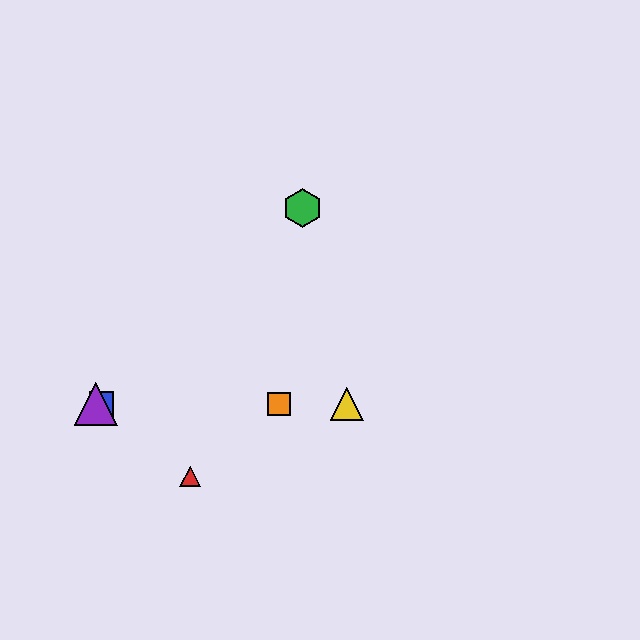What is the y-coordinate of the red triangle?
The red triangle is at y≈476.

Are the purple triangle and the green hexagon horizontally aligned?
No, the purple triangle is at y≈404 and the green hexagon is at y≈208.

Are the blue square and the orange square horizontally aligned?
Yes, both are at y≈404.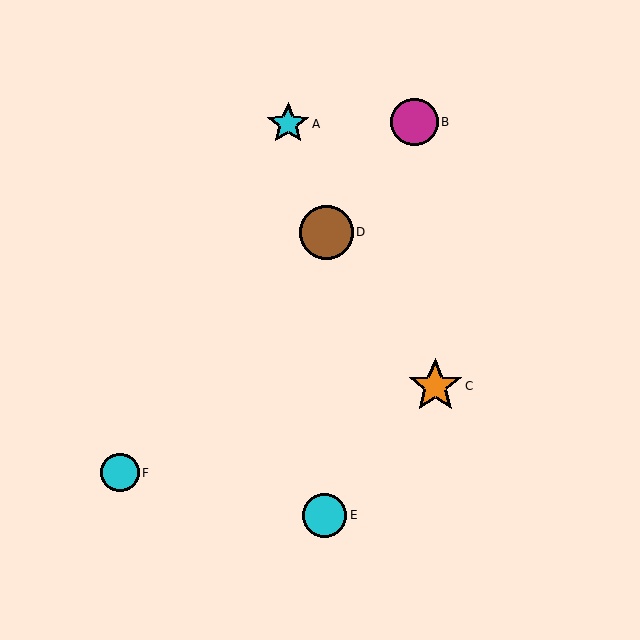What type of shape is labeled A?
Shape A is a cyan star.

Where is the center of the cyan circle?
The center of the cyan circle is at (324, 515).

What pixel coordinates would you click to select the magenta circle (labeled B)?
Click at (414, 122) to select the magenta circle B.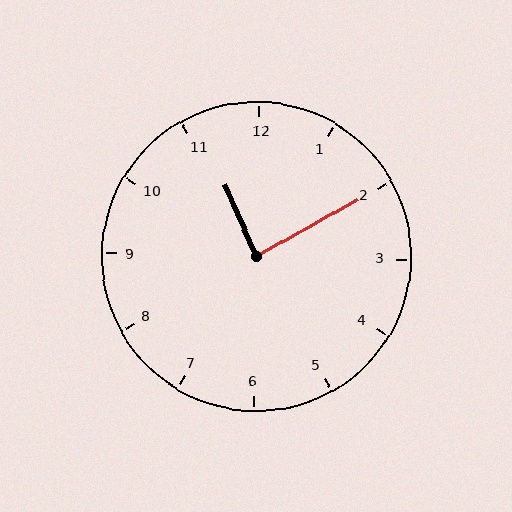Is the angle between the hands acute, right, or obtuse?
It is right.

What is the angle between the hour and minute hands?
Approximately 85 degrees.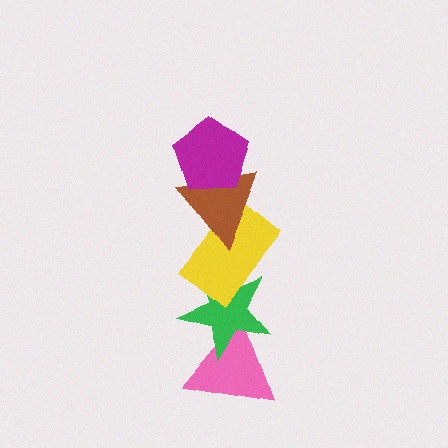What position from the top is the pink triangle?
The pink triangle is 5th from the top.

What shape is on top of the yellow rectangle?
The brown triangle is on top of the yellow rectangle.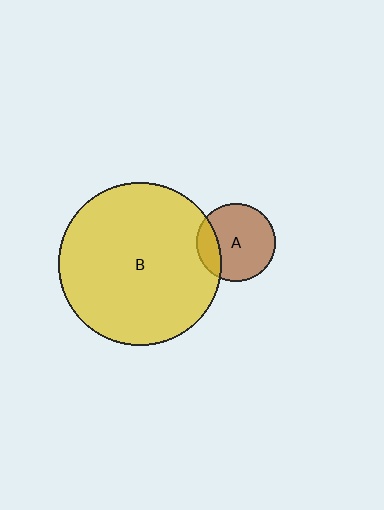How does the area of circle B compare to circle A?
Approximately 4.3 times.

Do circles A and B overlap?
Yes.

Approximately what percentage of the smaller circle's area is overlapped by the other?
Approximately 20%.